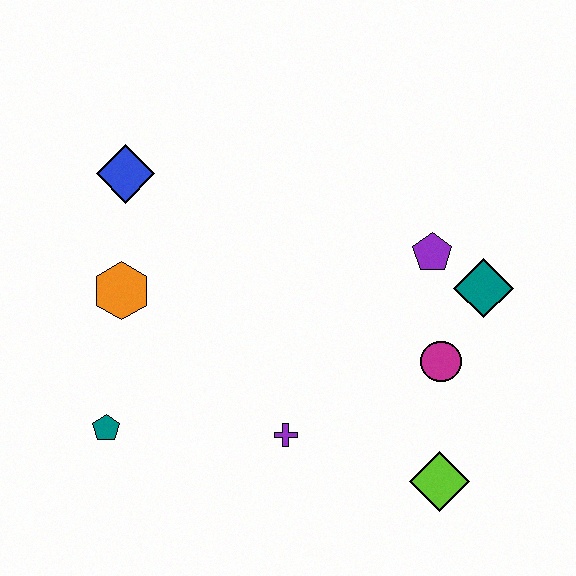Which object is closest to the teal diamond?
The purple pentagon is closest to the teal diamond.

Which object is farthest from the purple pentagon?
The teal pentagon is farthest from the purple pentagon.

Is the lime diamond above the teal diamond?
No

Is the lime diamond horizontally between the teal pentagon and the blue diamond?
No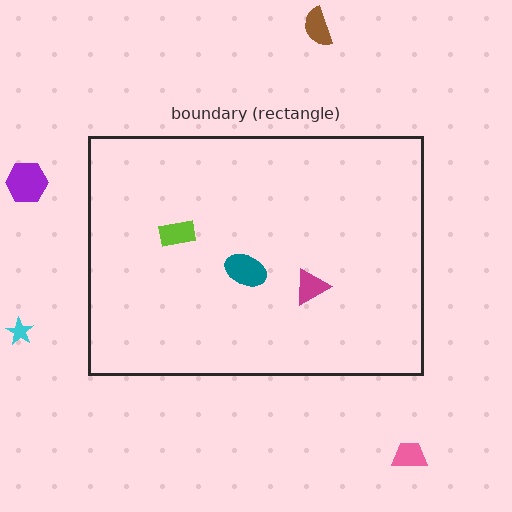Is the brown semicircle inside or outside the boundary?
Outside.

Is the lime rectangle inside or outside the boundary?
Inside.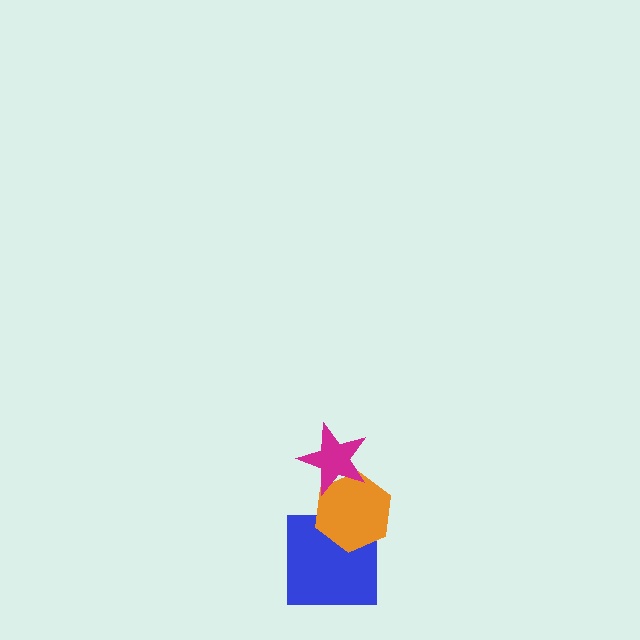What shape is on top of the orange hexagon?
The magenta star is on top of the orange hexagon.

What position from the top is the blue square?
The blue square is 3rd from the top.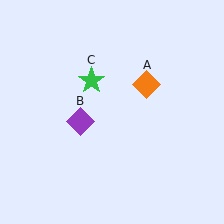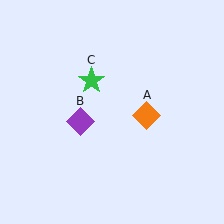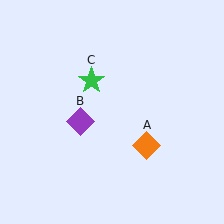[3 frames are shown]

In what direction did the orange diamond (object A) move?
The orange diamond (object A) moved down.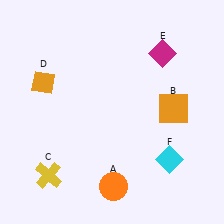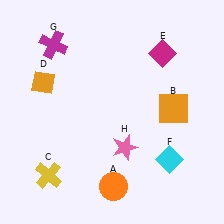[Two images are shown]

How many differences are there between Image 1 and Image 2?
There are 2 differences between the two images.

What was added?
A magenta cross (G), a pink star (H) were added in Image 2.